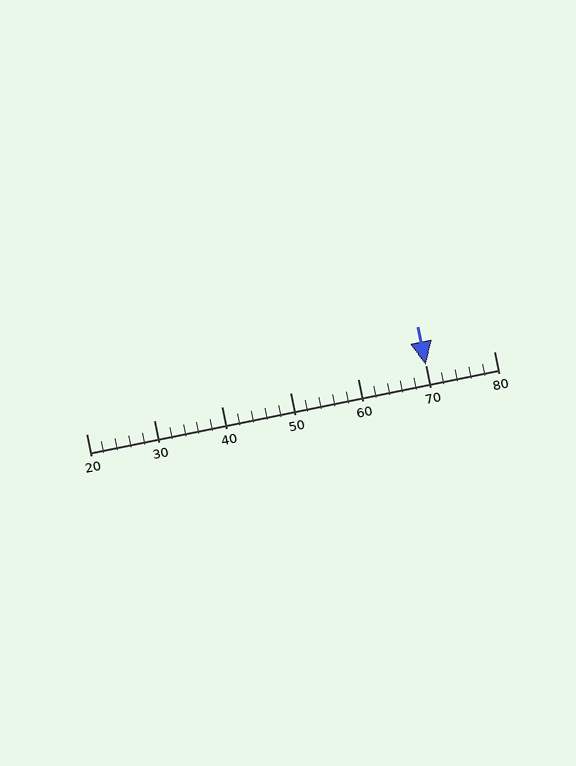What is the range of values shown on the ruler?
The ruler shows values from 20 to 80.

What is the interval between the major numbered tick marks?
The major tick marks are spaced 10 units apart.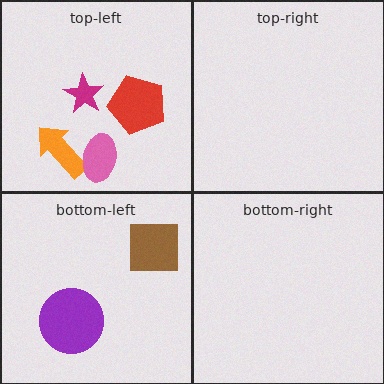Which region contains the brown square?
The bottom-left region.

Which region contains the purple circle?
The bottom-left region.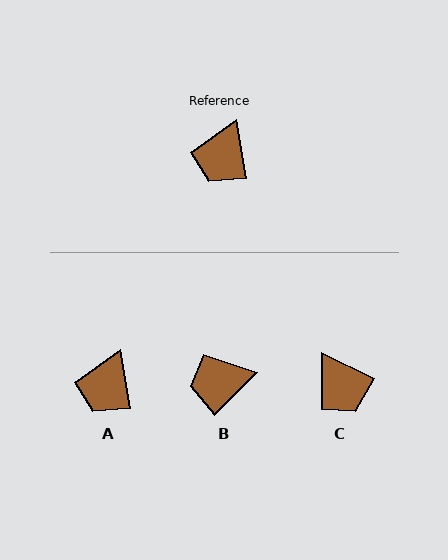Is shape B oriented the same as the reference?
No, it is off by about 55 degrees.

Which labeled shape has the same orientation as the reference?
A.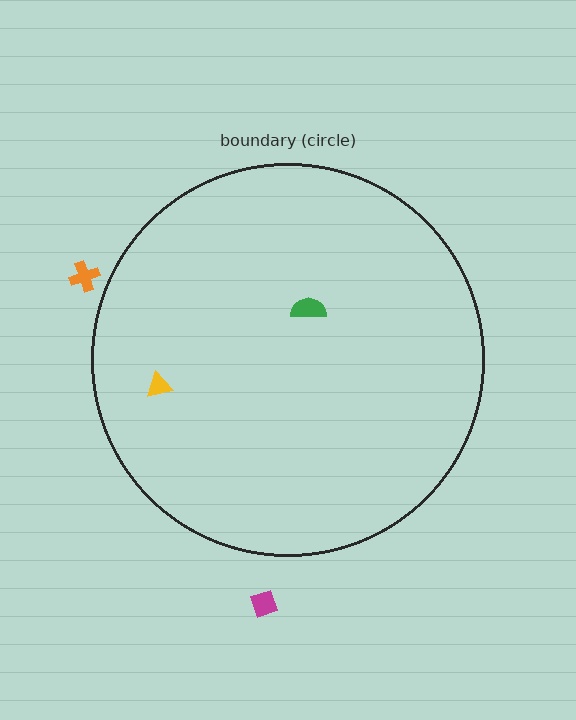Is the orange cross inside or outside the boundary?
Outside.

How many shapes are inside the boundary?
2 inside, 2 outside.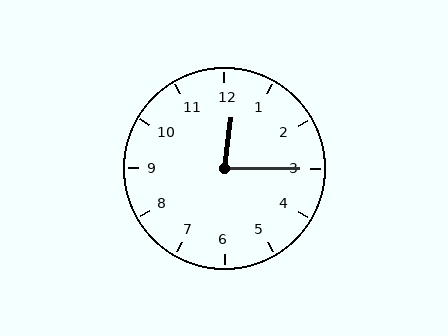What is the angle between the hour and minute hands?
Approximately 82 degrees.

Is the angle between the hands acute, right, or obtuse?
It is acute.